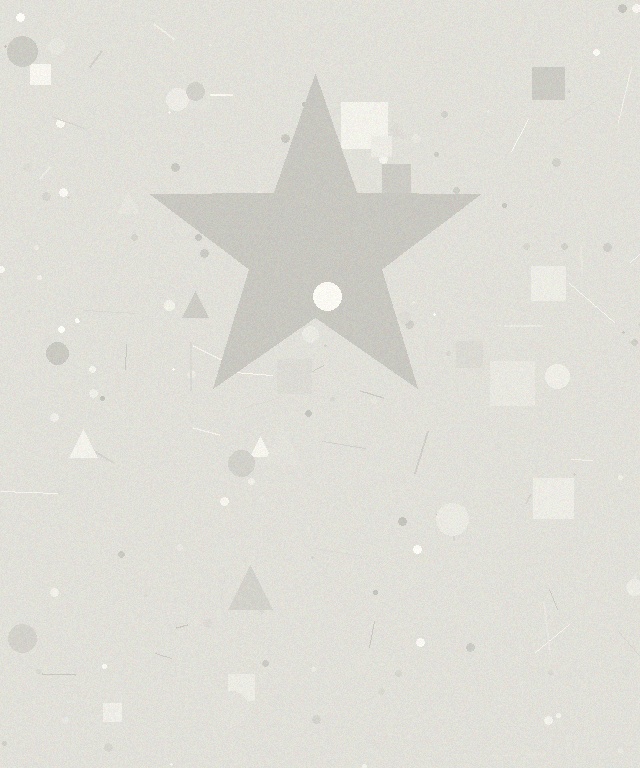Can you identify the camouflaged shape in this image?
The camouflaged shape is a star.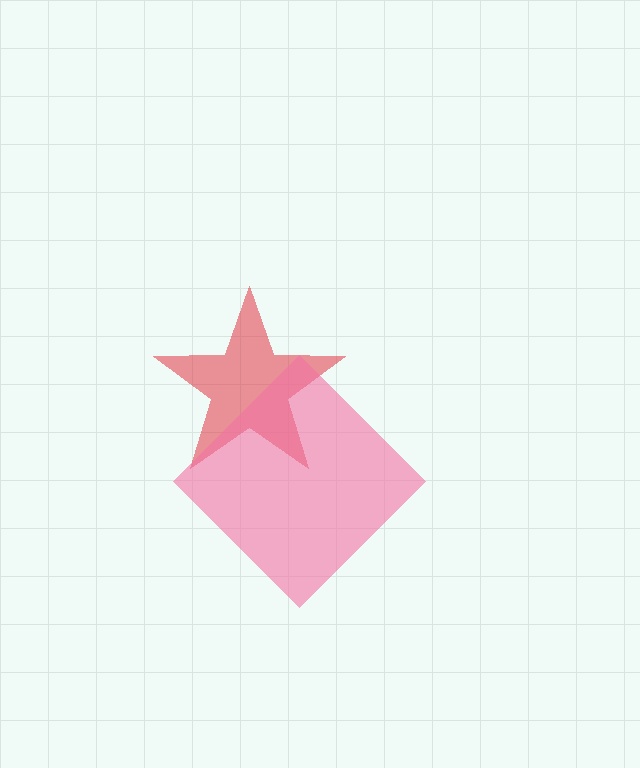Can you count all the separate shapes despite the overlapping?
Yes, there are 2 separate shapes.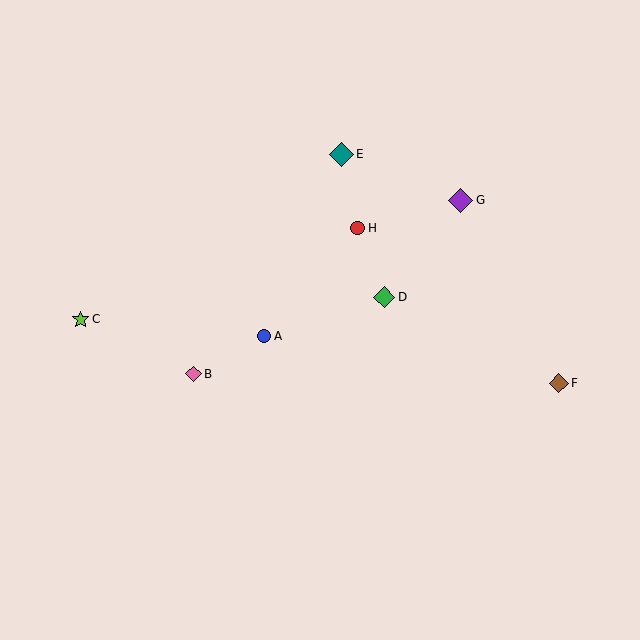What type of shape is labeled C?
Shape C is a lime star.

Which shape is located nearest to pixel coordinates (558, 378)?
The brown diamond (labeled F) at (559, 383) is nearest to that location.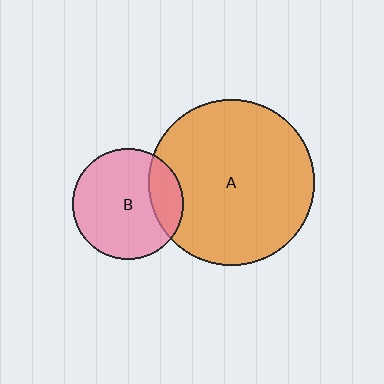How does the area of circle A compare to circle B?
Approximately 2.3 times.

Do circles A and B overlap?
Yes.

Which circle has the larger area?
Circle A (orange).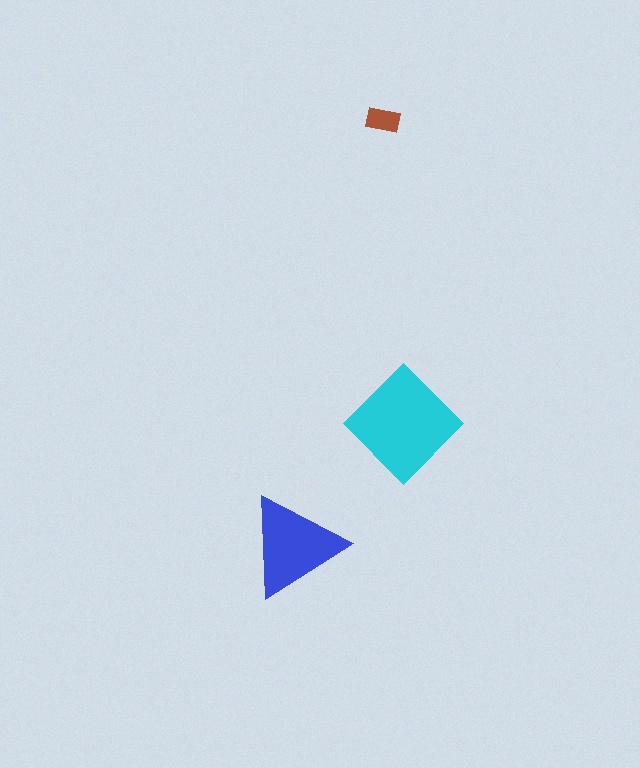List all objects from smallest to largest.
The brown rectangle, the blue triangle, the cyan diamond.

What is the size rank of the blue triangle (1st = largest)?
2nd.